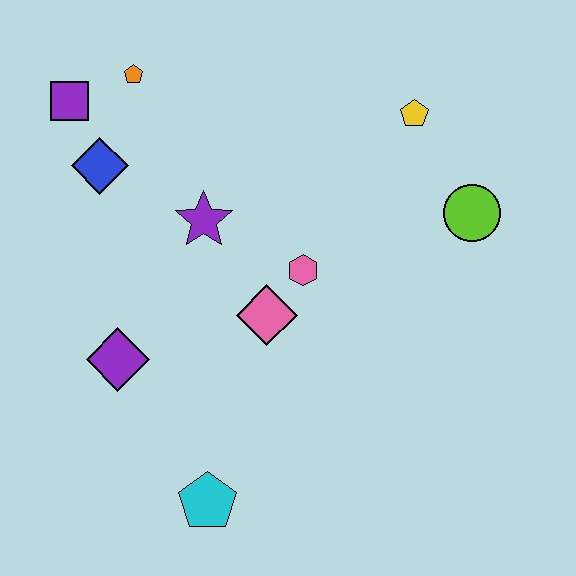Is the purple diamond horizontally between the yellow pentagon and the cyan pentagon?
No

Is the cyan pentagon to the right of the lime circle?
No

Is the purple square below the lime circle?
No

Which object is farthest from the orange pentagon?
The cyan pentagon is farthest from the orange pentagon.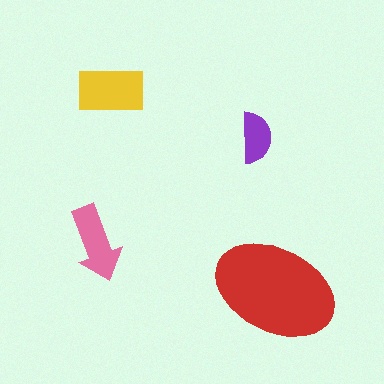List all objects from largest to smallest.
The red ellipse, the yellow rectangle, the pink arrow, the purple semicircle.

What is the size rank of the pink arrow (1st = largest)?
3rd.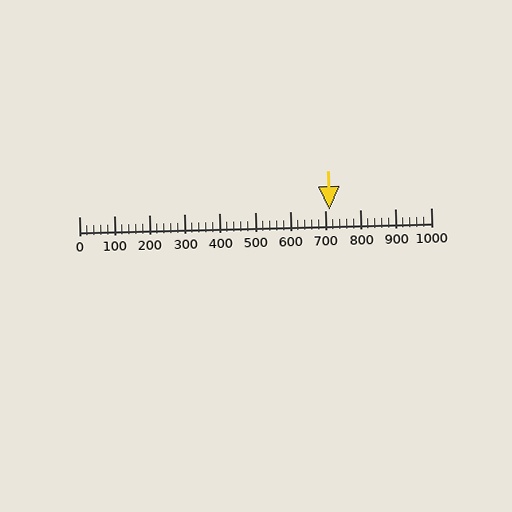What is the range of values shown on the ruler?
The ruler shows values from 0 to 1000.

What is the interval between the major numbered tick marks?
The major tick marks are spaced 100 units apart.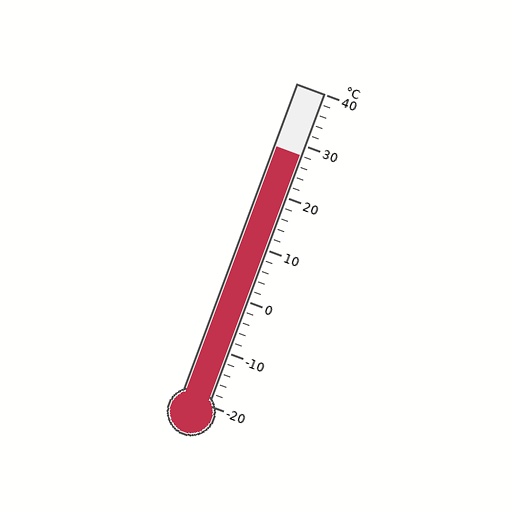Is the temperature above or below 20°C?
The temperature is above 20°C.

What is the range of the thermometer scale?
The thermometer scale ranges from -20°C to 40°C.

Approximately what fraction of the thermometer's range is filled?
The thermometer is filled to approximately 80% of its range.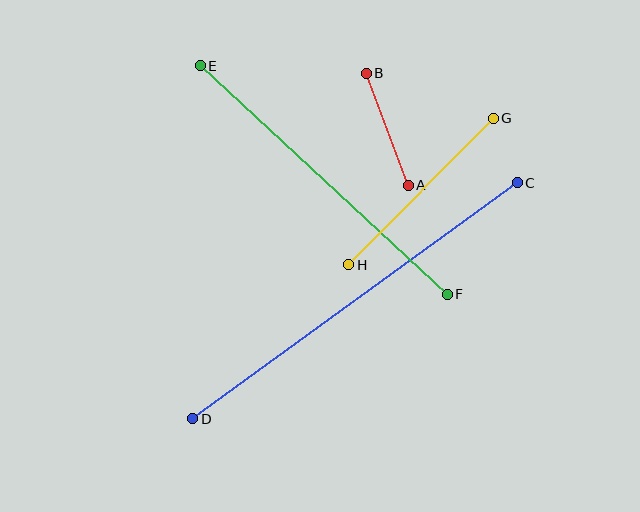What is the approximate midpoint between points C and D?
The midpoint is at approximately (355, 301) pixels.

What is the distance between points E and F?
The distance is approximately 337 pixels.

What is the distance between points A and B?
The distance is approximately 120 pixels.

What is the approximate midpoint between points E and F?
The midpoint is at approximately (324, 180) pixels.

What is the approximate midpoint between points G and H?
The midpoint is at approximately (421, 191) pixels.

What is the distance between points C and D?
The distance is approximately 401 pixels.